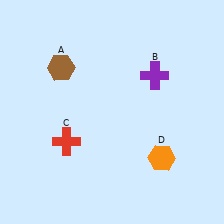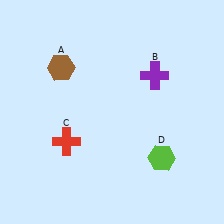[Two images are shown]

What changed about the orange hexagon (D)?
In Image 1, D is orange. In Image 2, it changed to lime.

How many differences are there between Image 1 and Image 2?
There is 1 difference between the two images.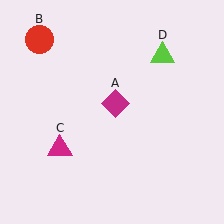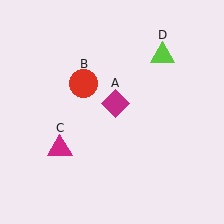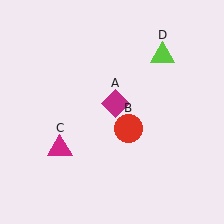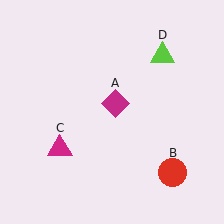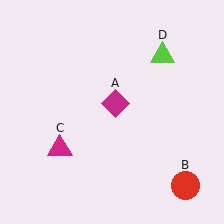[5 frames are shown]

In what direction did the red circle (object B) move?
The red circle (object B) moved down and to the right.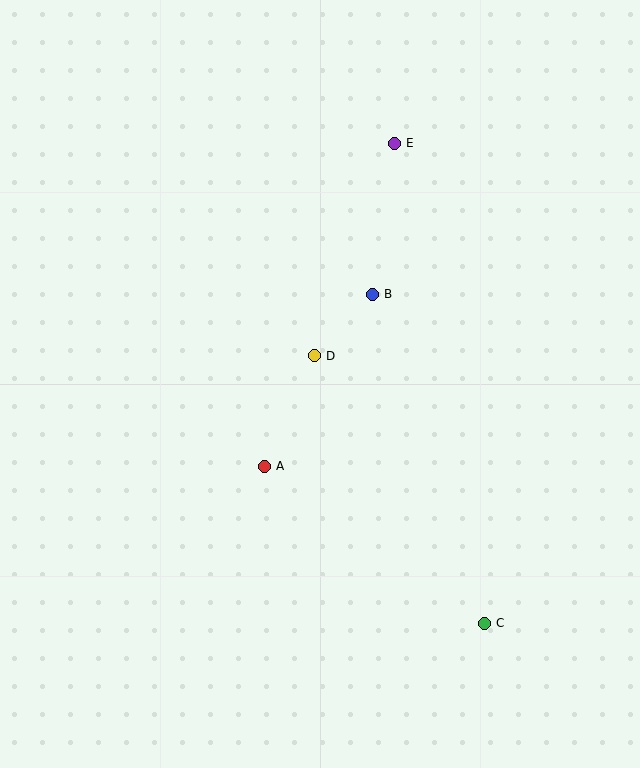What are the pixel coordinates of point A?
Point A is at (264, 466).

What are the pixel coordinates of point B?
Point B is at (372, 294).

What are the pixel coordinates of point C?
Point C is at (484, 623).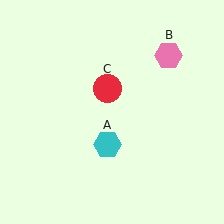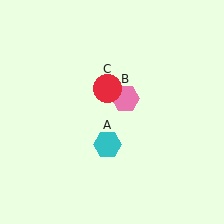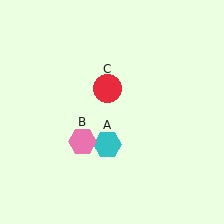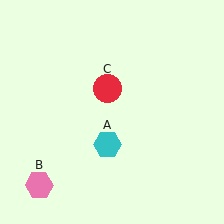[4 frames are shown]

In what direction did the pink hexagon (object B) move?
The pink hexagon (object B) moved down and to the left.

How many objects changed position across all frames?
1 object changed position: pink hexagon (object B).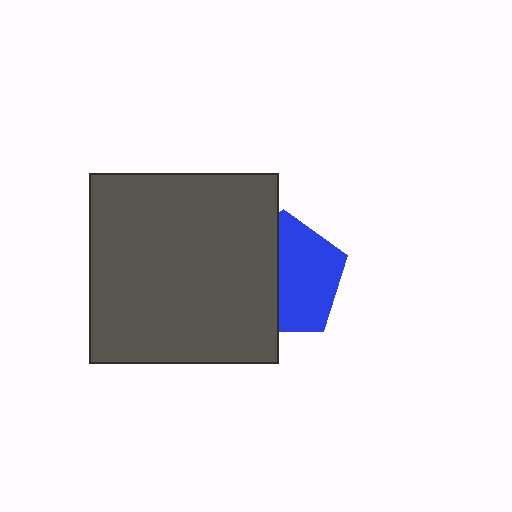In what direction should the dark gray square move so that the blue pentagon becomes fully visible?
The dark gray square should move left. That is the shortest direction to clear the overlap and leave the blue pentagon fully visible.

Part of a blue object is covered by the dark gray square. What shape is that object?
It is a pentagon.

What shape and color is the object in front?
The object in front is a dark gray square.